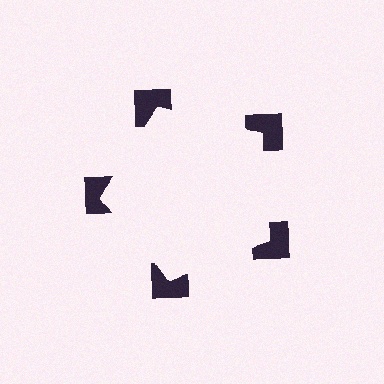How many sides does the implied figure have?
5 sides.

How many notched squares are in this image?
There are 5 — one at each vertex of the illusory pentagon.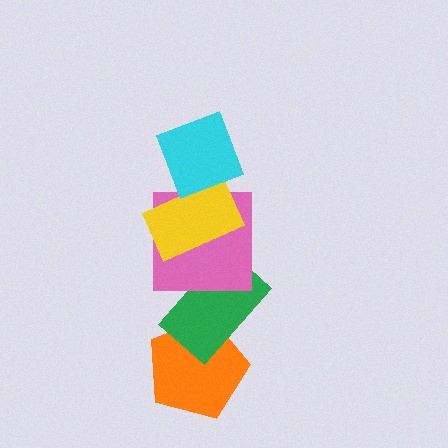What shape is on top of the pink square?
The yellow rectangle is on top of the pink square.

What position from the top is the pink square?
The pink square is 3rd from the top.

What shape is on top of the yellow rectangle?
The cyan diamond is on top of the yellow rectangle.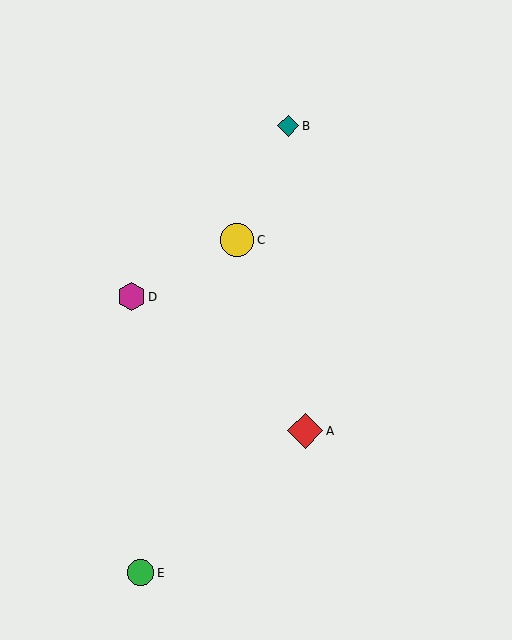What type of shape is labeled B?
Shape B is a teal diamond.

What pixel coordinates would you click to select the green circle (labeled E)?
Click at (141, 573) to select the green circle E.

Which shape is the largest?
The red diamond (labeled A) is the largest.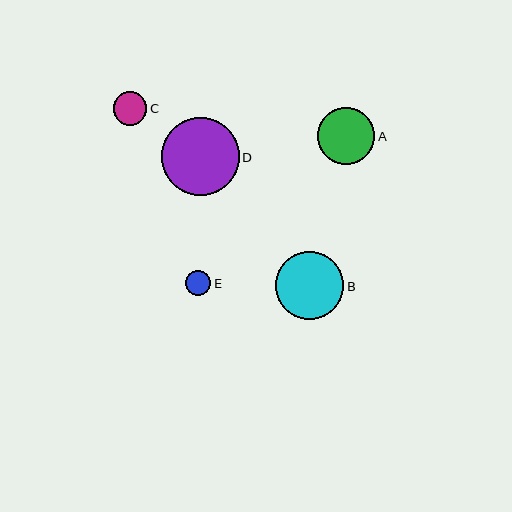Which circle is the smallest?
Circle E is the smallest with a size of approximately 25 pixels.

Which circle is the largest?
Circle D is the largest with a size of approximately 77 pixels.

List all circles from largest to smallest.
From largest to smallest: D, B, A, C, E.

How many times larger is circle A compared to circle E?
Circle A is approximately 2.2 times the size of circle E.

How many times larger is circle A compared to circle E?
Circle A is approximately 2.2 times the size of circle E.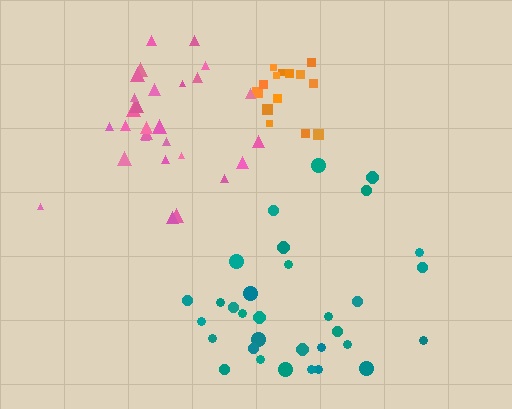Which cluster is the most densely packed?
Orange.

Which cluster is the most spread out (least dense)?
Pink.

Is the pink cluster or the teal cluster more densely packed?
Teal.